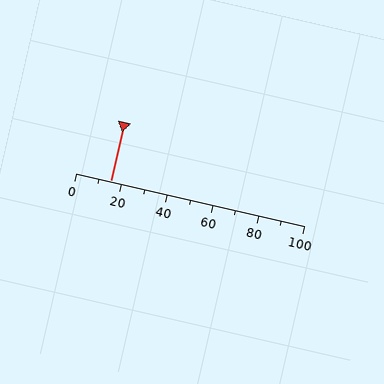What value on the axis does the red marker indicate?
The marker indicates approximately 15.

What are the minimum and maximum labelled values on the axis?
The axis runs from 0 to 100.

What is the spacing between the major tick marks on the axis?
The major ticks are spaced 20 apart.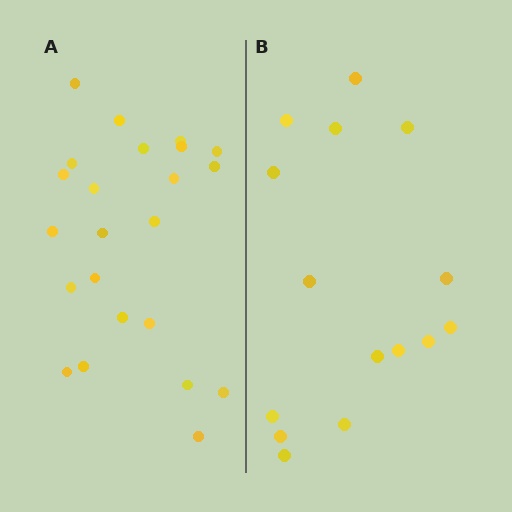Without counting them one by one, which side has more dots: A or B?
Region A (the left region) has more dots.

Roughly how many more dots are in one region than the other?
Region A has roughly 8 or so more dots than region B.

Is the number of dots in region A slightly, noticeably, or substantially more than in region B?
Region A has substantially more. The ratio is roughly 1.5 to 1.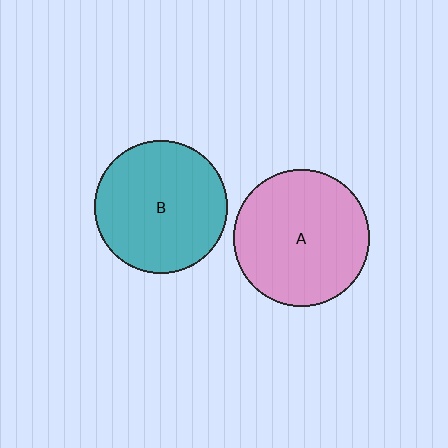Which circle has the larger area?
Circle A (pink).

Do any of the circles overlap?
No, none of the circles overlap.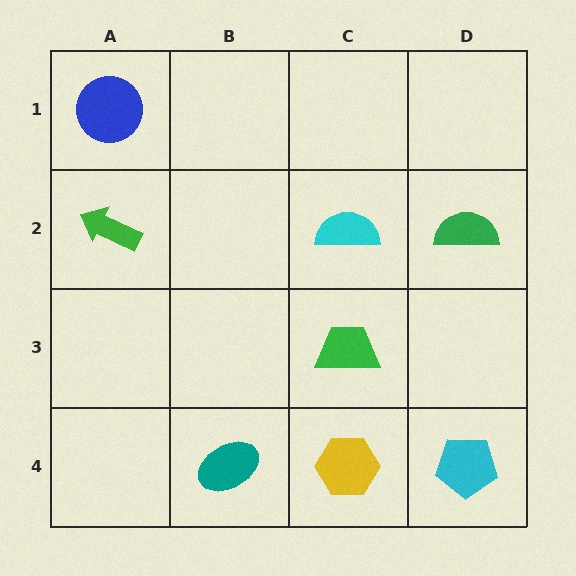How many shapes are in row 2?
3 shapes.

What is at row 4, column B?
A teal ellipse.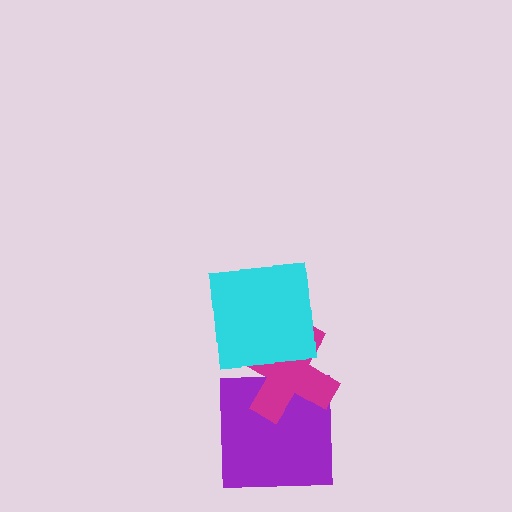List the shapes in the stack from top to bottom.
From top to bottom: the cyan square, the magenta cross, the purple square.